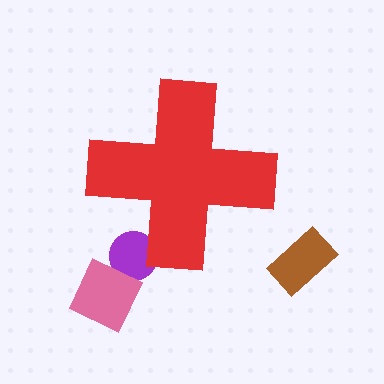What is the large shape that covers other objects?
A red cross.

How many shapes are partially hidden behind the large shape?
1 shape is partially hidden.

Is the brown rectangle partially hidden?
No, the brown rectangle is fully visible.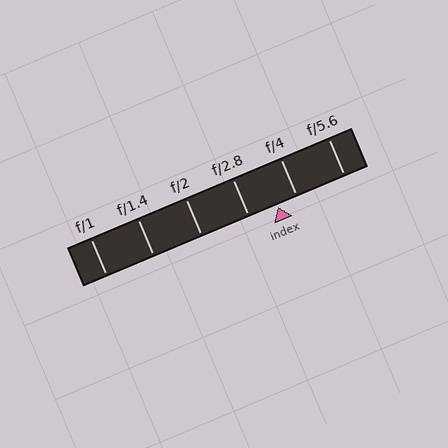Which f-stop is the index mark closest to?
The index mark is closest to f/4.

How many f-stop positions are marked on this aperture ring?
There are 6 f-stop positions marked.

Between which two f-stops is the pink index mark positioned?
The index mark is between f/2.8 and f/4.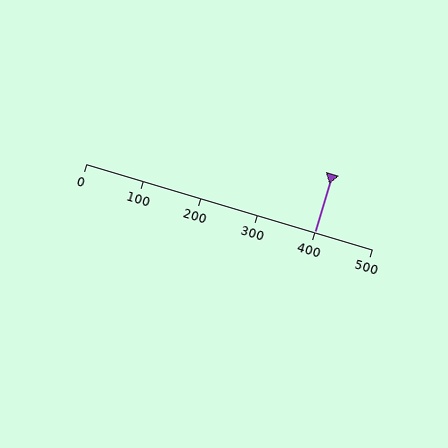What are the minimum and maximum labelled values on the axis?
The axis runs from 0 to 500.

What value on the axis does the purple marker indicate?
The marker indicates approximately 400.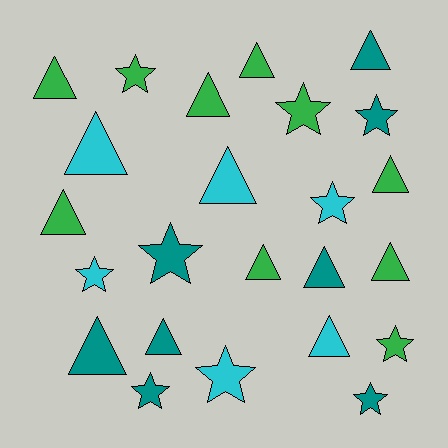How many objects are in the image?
There are 24 objects.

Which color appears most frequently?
Green, with 10 objects.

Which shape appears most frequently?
Triangle, with 14 objects.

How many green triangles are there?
There are 7 green triangles.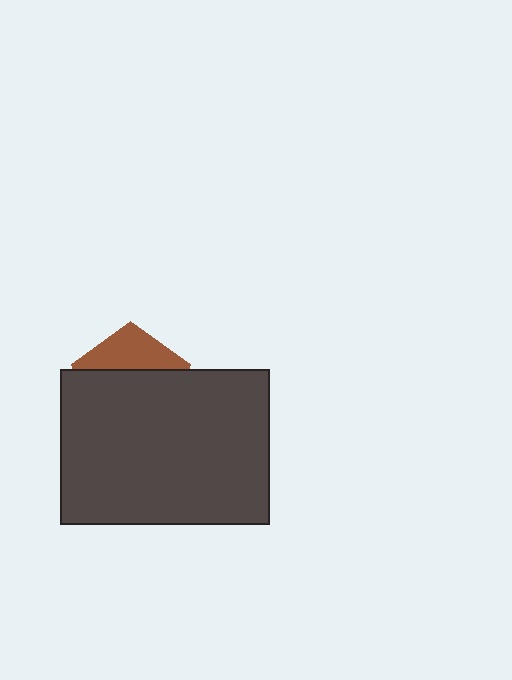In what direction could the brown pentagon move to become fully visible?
The brown pentagon could move up. That would shift it out from behind the dark gray rectangle entirely.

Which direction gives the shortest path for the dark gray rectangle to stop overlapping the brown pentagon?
Moving down gives the shortest separation.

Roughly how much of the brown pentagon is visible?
A small part of it is visible (roughly 34%).